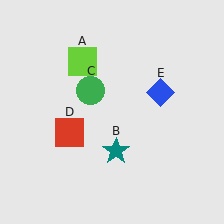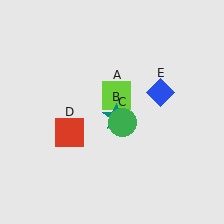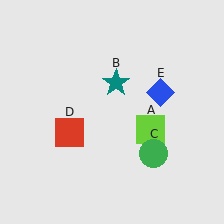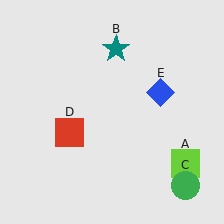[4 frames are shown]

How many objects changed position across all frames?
3 objects changed position: lime square (object A), teal star (object B), green circle (object C).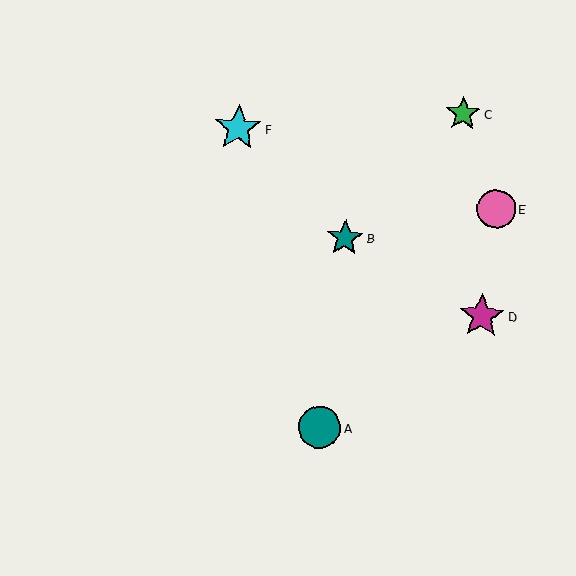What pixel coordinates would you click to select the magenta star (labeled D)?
Click at (482, 316) to select the magenta star D.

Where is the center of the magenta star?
The center of the magenta star is at (482, 316).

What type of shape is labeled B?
Shape B is a teal star.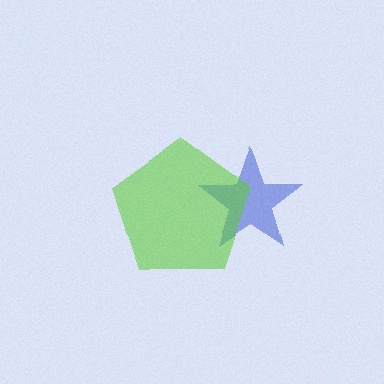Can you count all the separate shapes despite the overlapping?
Yes, there are 2 separate shapes.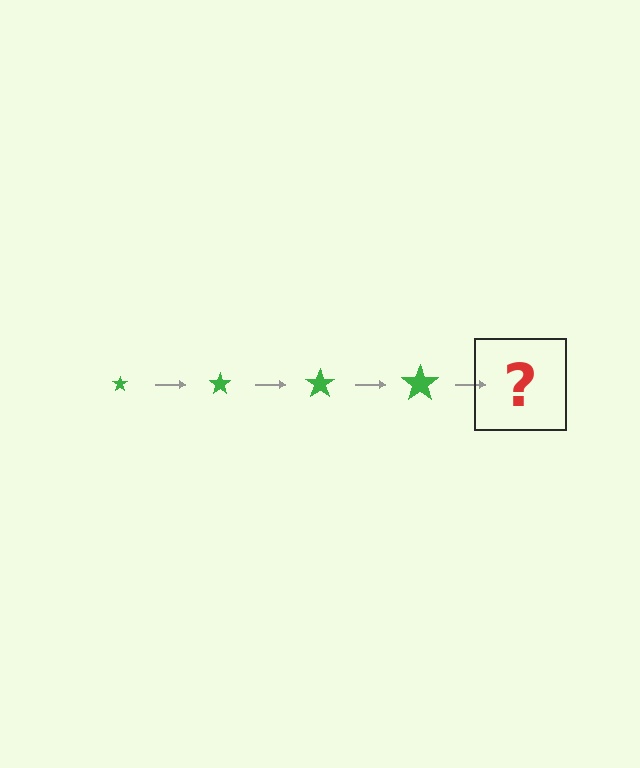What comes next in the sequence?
The next element should be a green star, larger than the previous one.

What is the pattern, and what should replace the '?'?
The pattern is that the star gets progressively larger each step. The '?' should be a green star, larger than the previous one.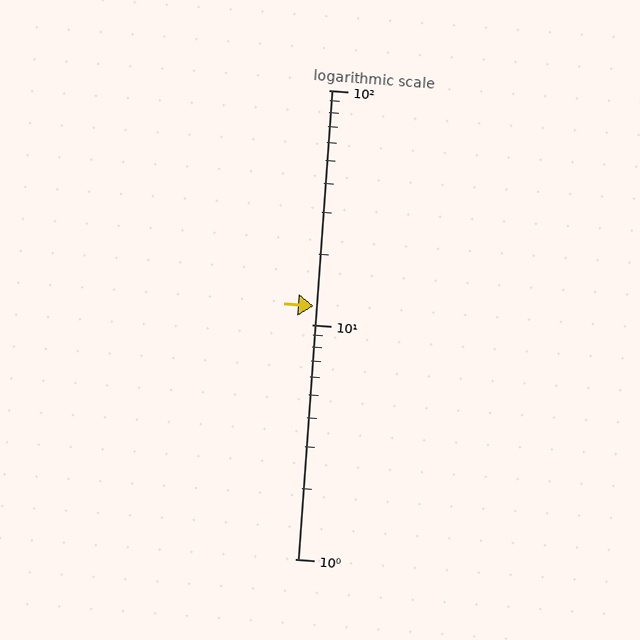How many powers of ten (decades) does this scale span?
The scale spans 2 decades, from 1 to 100.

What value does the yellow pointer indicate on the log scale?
The pointer indicates approximately 12.